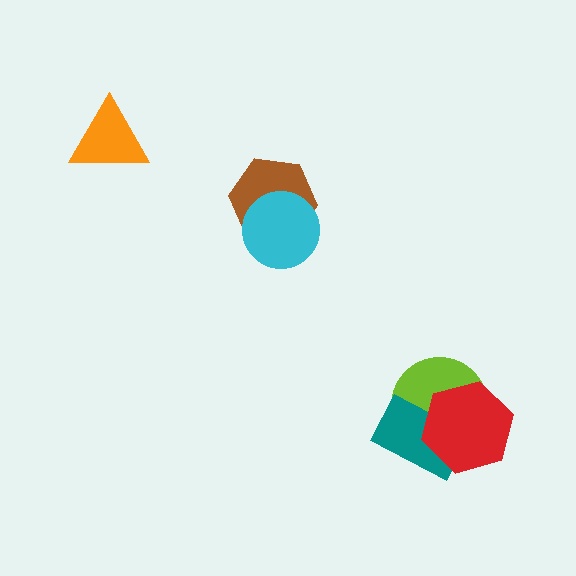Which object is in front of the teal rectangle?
The red hexagon is in front of the teal rectangle.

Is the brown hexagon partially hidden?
Yes, it is partially covered by another shape.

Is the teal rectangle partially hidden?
Yes, it is partially covered by another shape.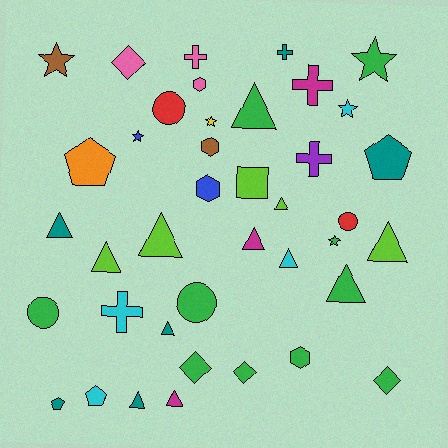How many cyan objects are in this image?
There are 4 cyan objects.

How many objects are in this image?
There are 40 objects.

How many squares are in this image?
There is 1 square.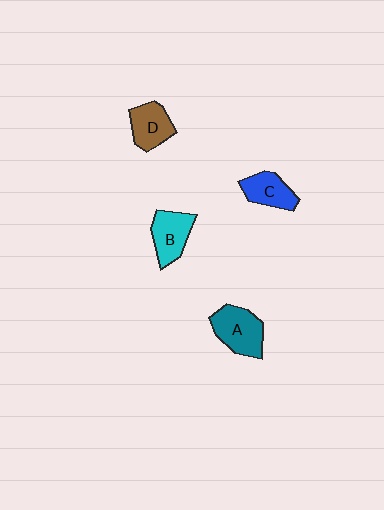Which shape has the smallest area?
Shape C (blue).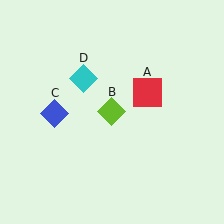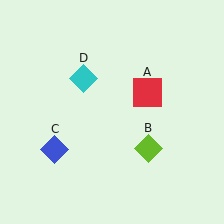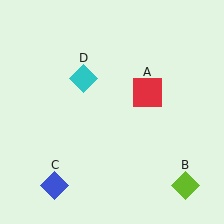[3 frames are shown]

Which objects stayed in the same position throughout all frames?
Red square (object A) and cyan diamond (object D) remained stationary.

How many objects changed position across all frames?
2 objects changed position: lime diamond (object B), blue diamond (object C).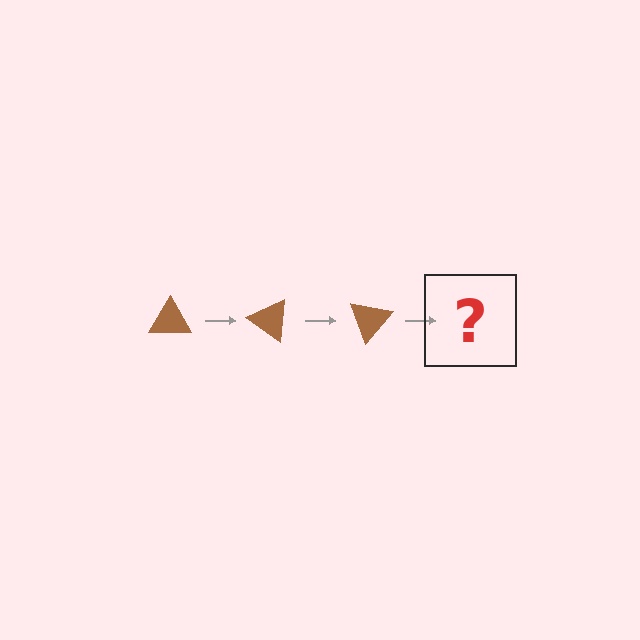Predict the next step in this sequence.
The next step is a brown triangle rotated 105 degrees.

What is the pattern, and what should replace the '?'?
The pattern is that the triangle rotates 35 degrees each step. The '?' should be a brown triangle rotated 105 degrees.